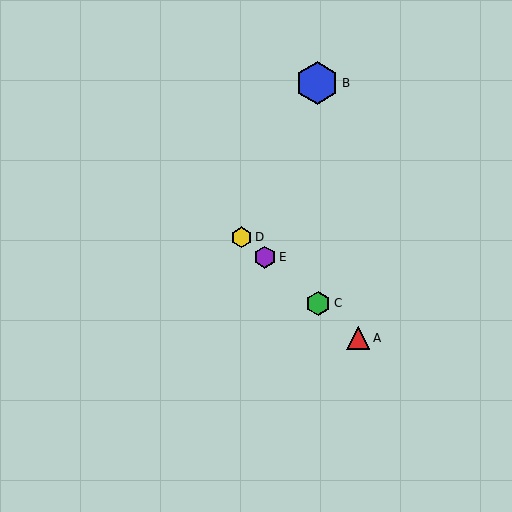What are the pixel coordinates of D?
Object D is at (241, 237).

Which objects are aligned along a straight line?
Objects A, C, D, E are aligned along a straight line.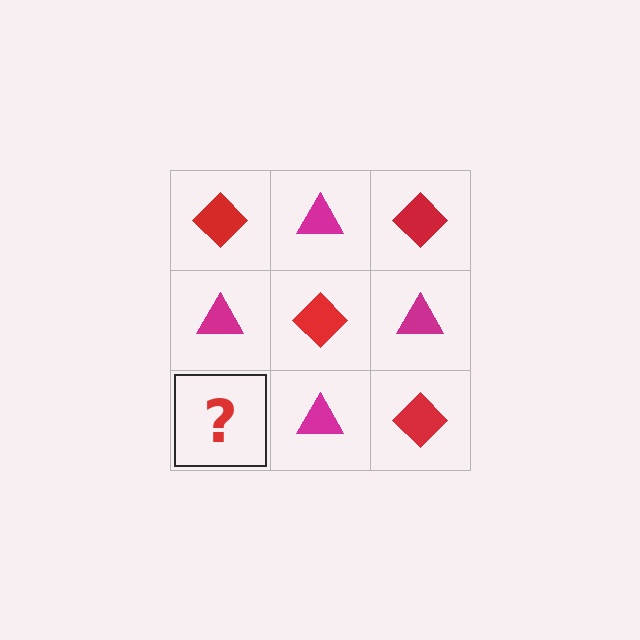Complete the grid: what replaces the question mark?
The question mark should be replaced with a red diamond.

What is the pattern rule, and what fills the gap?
The rule is that it alternates red diamond and magenta triangle in a checkerboard pattern. The gap should be filled with a red diamond.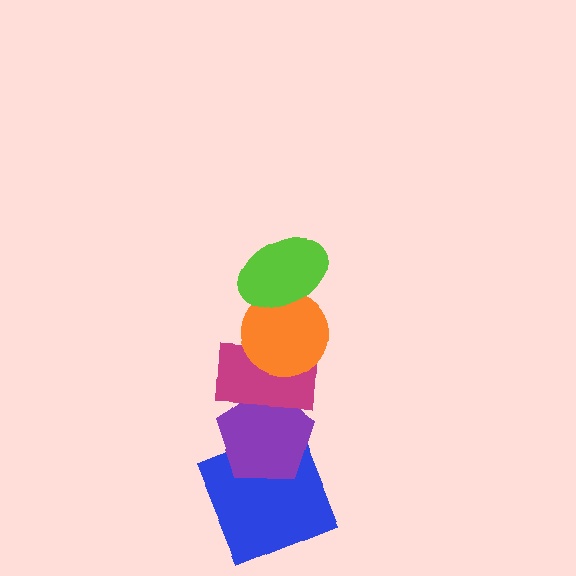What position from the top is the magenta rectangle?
The magenta rectangle is 3rd from the top.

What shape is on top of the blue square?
The purple pentagon is on top of the blue square.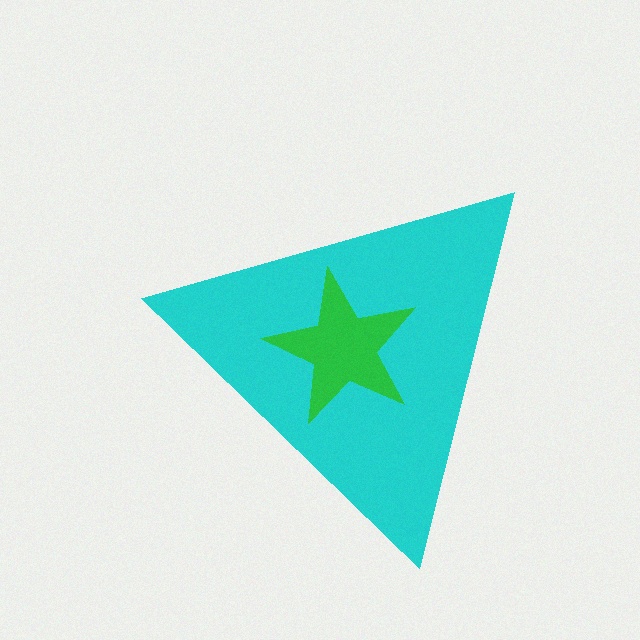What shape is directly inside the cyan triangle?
The green star.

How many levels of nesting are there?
2.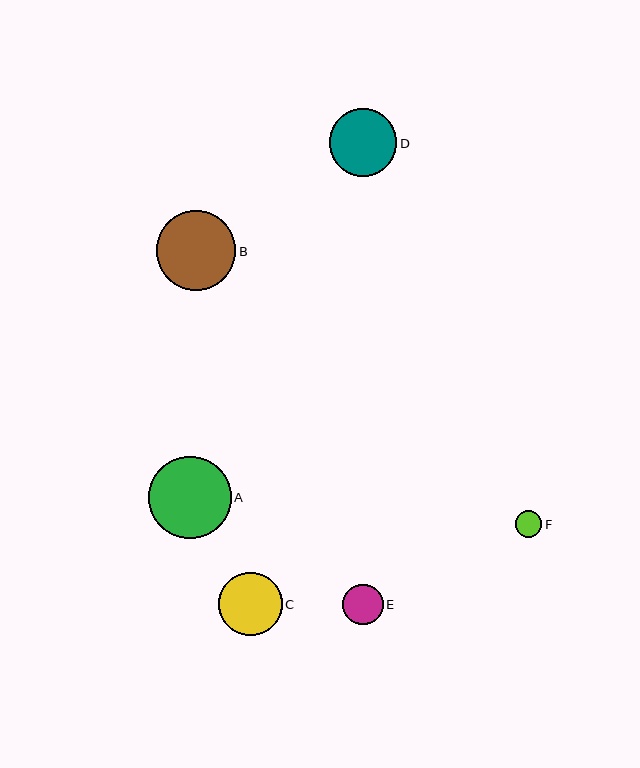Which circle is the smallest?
Circle F is the smallest with a size of approximately 27 pixels.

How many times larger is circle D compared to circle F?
Circle D is approximately 2.5 times the size of circle F.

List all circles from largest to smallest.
From largest to smallest: A, B, D, C, E, F.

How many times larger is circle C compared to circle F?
Circle C is approximately 2.4 times the size of circle F.